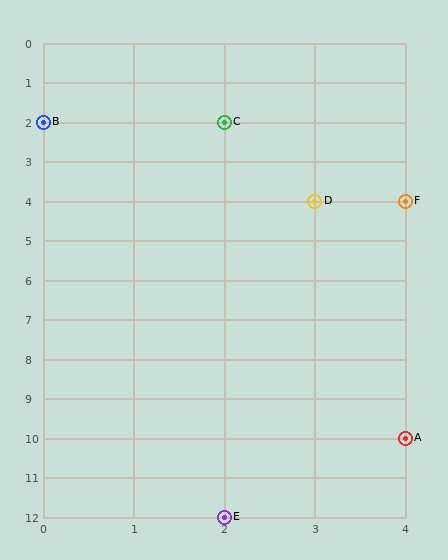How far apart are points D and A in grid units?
Points D and A are 1 column and 6 rows apart (about 6.1 grid units diagonally).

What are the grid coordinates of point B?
Point B is at grid coordinates (0, 2).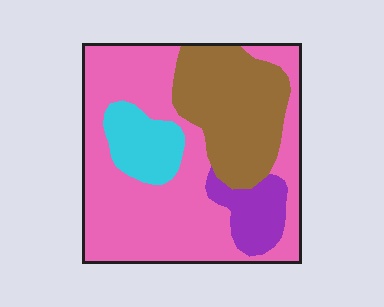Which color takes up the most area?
Pink, at roughly 55%.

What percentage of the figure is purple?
Purple takes up about one tenth (1/10) of the figure.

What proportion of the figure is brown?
Brown covers 25% of the figure.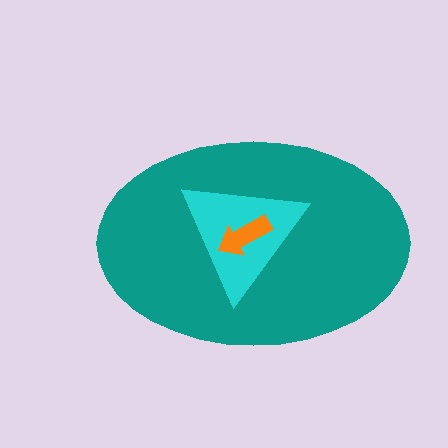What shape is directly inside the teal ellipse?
The cyan triangle.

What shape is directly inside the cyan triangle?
The orange arrow.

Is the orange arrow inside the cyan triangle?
Yes.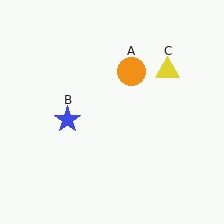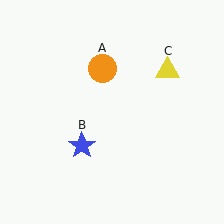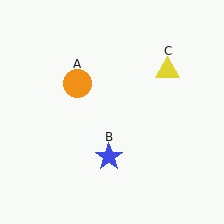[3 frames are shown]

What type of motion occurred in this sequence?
The orange circle (object A), blue star (object B) rotated counterclockwise around the center of the scene.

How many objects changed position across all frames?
2 objects changed position: orange circle (object A), blue star (object B).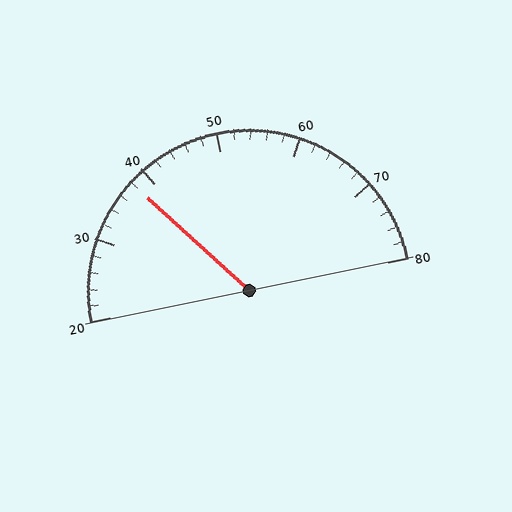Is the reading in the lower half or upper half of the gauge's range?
The reading is in the lower half of the range (20 to 80).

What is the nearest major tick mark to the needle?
The nearest major tick mark is 40.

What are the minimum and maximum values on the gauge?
The gauge ranges from 20 to 80.